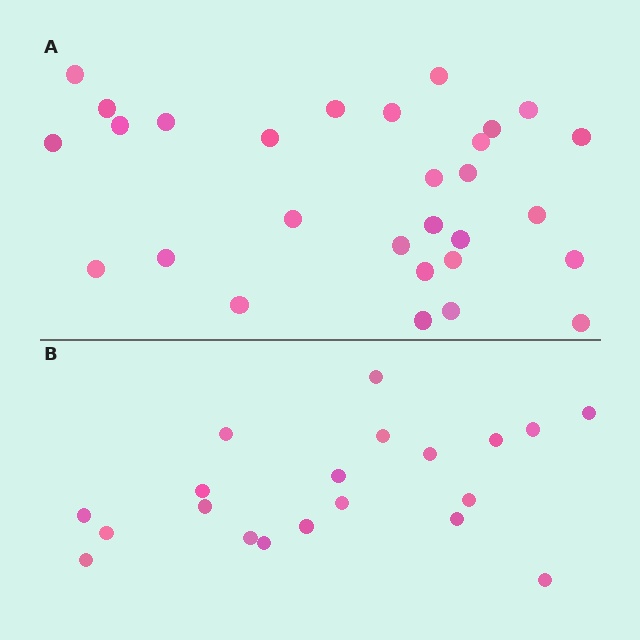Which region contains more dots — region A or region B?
Region A (the top region) has more dots.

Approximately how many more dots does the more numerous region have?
Region A has roughly 8 or so more dots than region B.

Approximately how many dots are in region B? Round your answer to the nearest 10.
About 20 dots.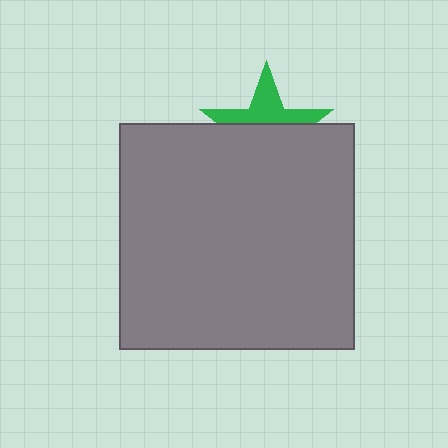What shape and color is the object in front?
The object in front is a gray rectangle.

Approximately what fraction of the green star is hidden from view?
Roughly 58% of the green star is hidden behind the gray rectangle.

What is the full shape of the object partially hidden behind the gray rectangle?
The partially hidden object is a green star.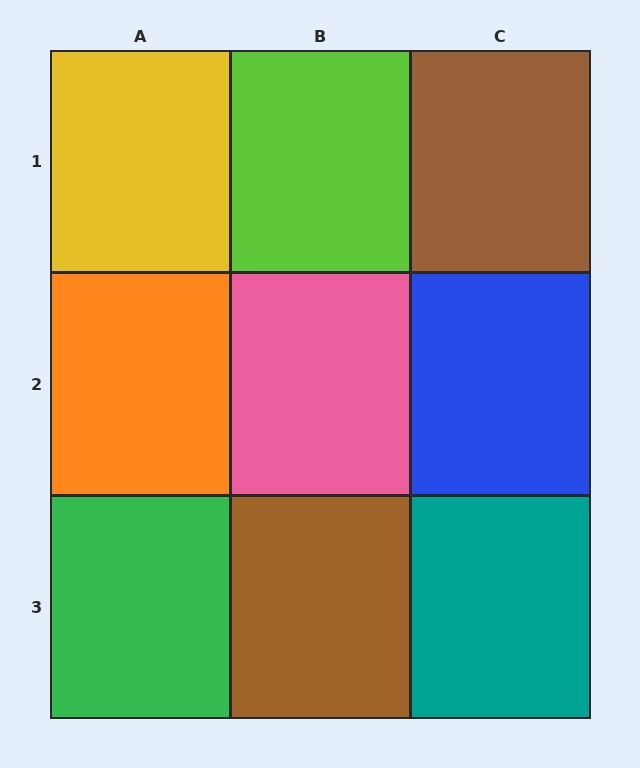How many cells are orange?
1 cell is orange.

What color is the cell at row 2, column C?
Blue.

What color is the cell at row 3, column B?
Brown.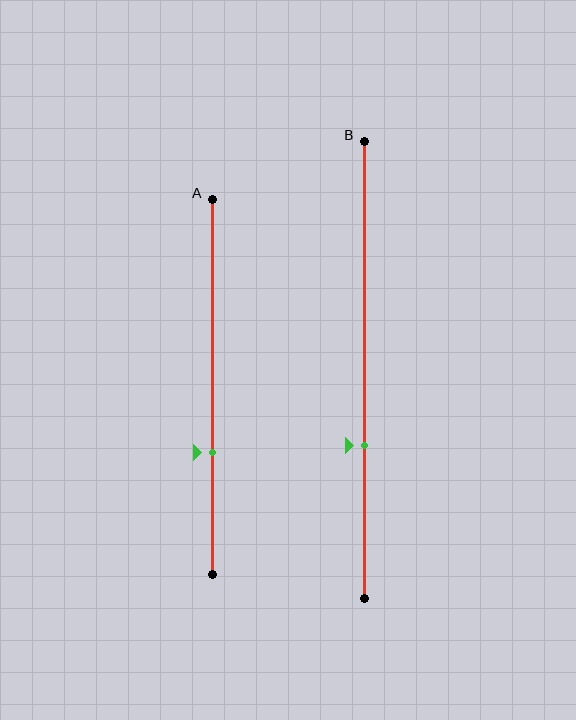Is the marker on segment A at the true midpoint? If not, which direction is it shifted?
No, the marker on segment A is shifted downward by about 17% of the segment length.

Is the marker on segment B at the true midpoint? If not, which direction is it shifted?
No, the marker on segment B is shifted downward by about 16% of the segment length.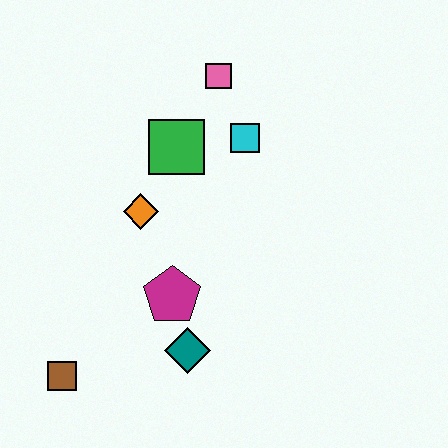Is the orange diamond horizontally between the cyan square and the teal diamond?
No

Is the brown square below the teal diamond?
Yes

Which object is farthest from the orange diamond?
The brown square is farthest from the orange diamond.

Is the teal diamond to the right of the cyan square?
No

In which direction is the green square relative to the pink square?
The green square is below the pink square.